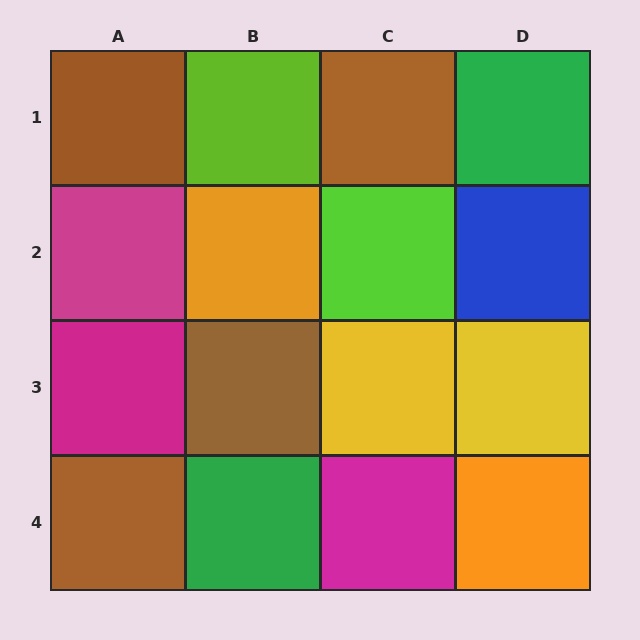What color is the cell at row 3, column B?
Brown.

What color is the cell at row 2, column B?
Orange.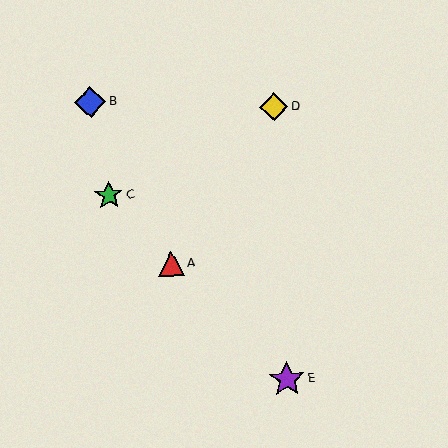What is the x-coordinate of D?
Object D is at x≈274.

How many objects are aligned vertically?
2 objects (D, E) are aligned vertically.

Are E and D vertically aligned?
Yes, both are at x≈287.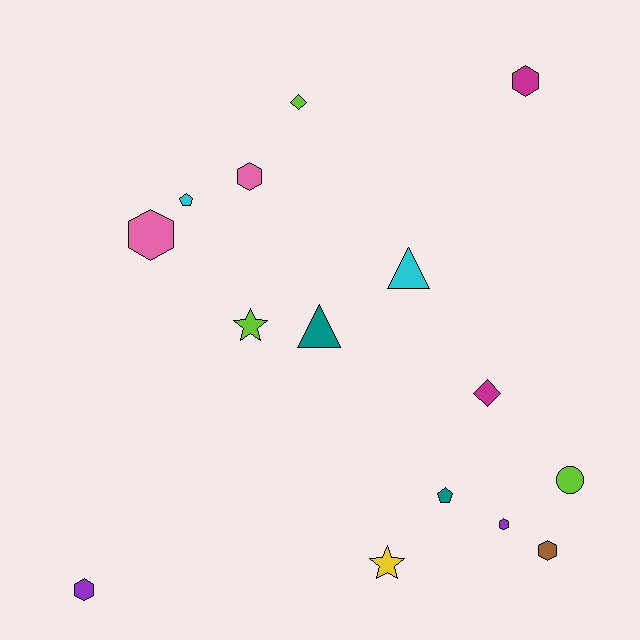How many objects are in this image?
There are 15 objects.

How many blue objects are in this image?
There are no blue objects.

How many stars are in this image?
There are 2 stars.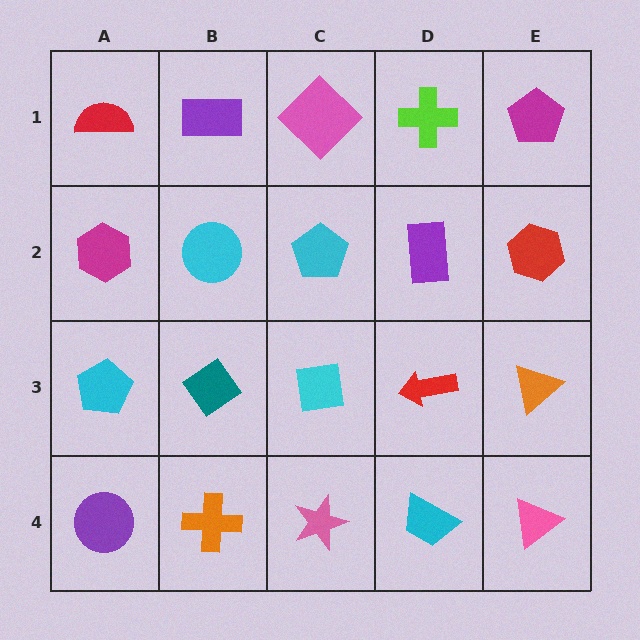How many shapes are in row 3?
5 shapes.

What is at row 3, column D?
A red arrow.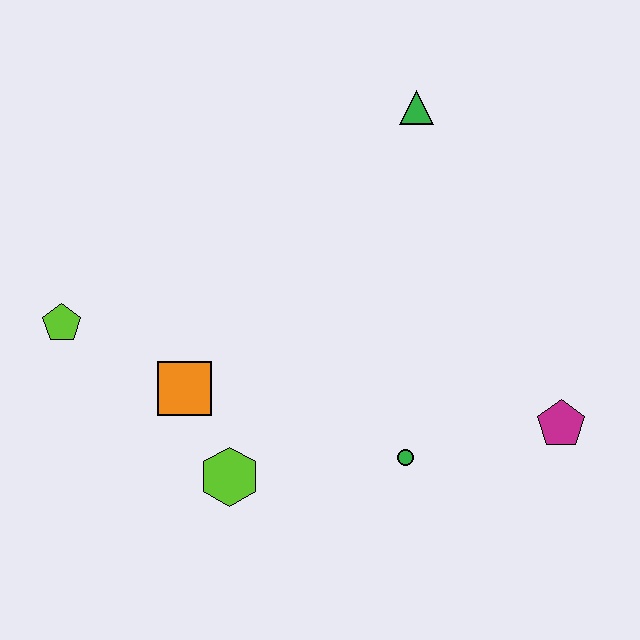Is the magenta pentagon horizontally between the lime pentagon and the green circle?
No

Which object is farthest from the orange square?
The magenta pentagon is farthest from the orange square.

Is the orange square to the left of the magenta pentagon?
Yes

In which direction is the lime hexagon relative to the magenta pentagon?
The lime hexagon is to the left of the magenta pentagon.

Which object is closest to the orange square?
The lime hexagon is closest to the orange square.